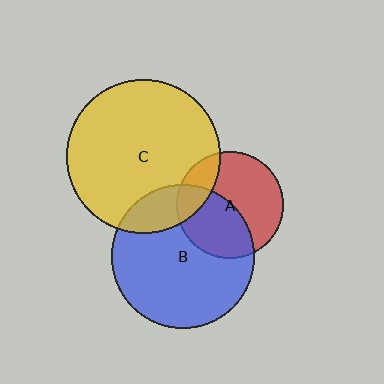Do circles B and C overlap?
Yes.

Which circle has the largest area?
Circle C (yellow).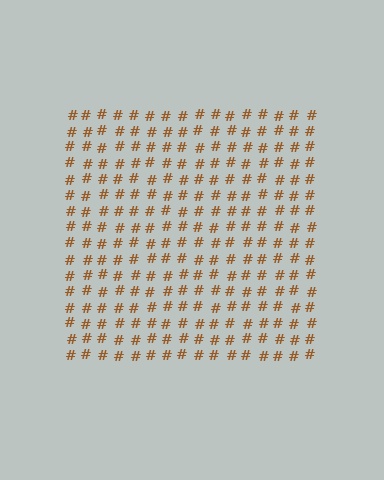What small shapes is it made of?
It is made of small hash symbols.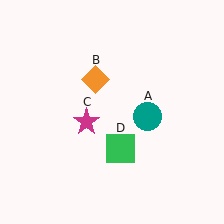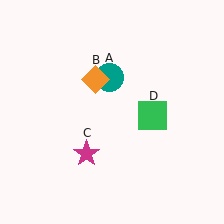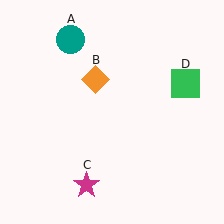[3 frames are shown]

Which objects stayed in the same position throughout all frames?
Orange diamond (object B) remained stationary.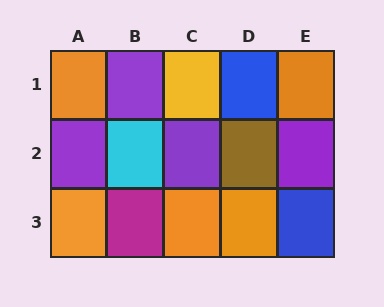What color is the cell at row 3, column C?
Orange.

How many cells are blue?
2 cells are blue.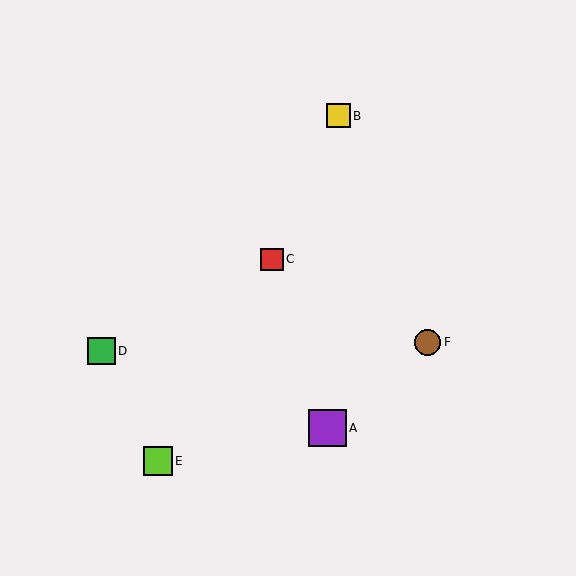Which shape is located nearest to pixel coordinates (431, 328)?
The brown circle (labeled F) at (428, 342) is nearest to that location.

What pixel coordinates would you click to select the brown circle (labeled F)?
Click at (428, 342) to select the brown circle F.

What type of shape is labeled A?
Shape A is a purple square.